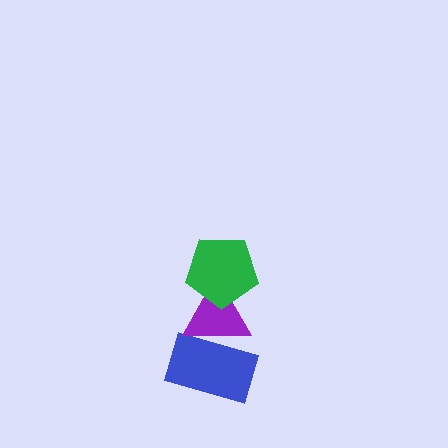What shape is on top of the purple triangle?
The green pentagon is on top of the purple triangle.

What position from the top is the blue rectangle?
The blue rectangle is 3rd from the top.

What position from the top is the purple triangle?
The purple triangle is 2nd from the top.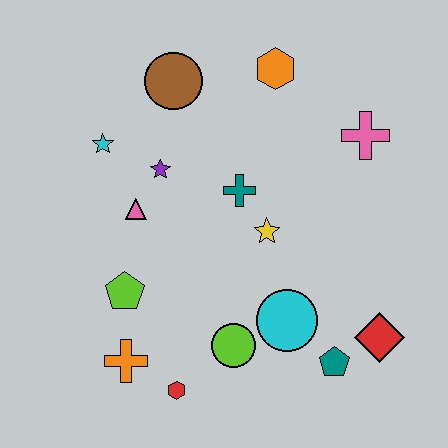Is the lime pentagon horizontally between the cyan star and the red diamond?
Yes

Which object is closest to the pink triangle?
The purple star is closest to the pink triangle.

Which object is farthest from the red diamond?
The cyan star is farthest from the red diamond.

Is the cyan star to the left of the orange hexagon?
Yes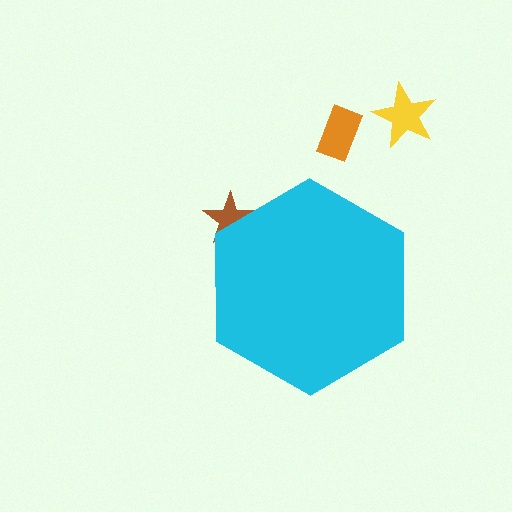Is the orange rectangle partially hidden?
No, the orange rectangle is fully visible.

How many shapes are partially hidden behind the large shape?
1 shape is partially hidden.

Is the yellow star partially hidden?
No, the yellow star is fully visible.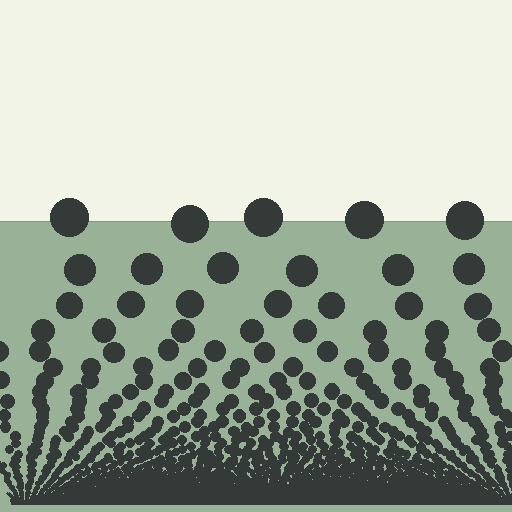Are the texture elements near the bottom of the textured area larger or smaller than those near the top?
Smaller. The gradient is inverted — elements near the bottom are smaller and denser.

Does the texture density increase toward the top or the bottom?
Density increases toward the bottom.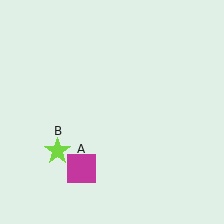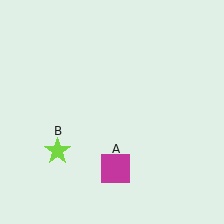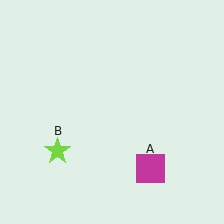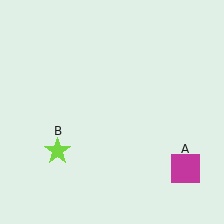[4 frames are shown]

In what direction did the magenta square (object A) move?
The magenta square (object A) moved right.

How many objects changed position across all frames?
1 object changed position: magenta square (object A).